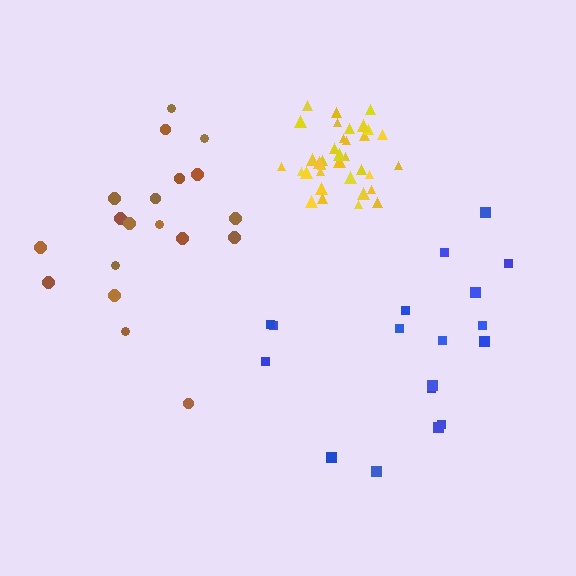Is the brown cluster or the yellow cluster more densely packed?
Yellow.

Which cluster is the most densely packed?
Yellow.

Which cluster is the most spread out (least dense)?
Blue.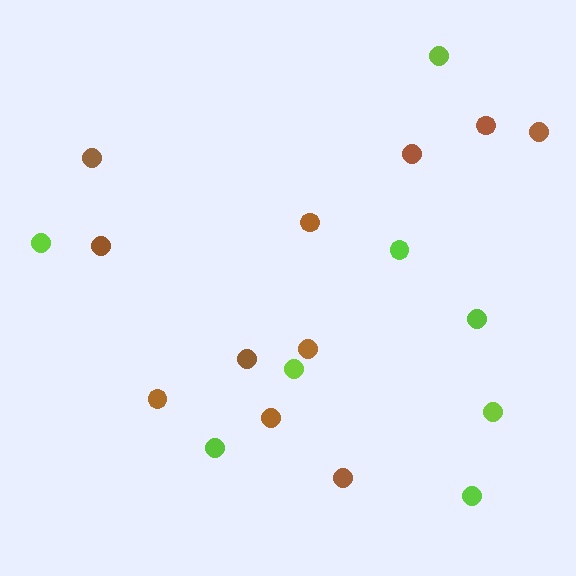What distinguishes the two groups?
There are 2 groups: one group of lime circles (8) and one group of brown circles (11).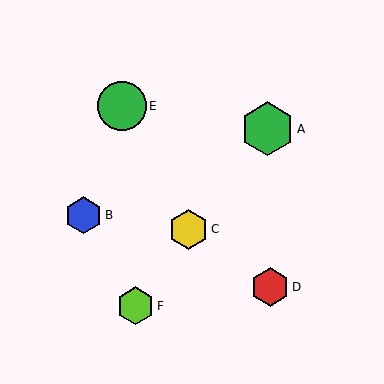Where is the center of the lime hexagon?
The center of the lime hexagon is at (136, 306).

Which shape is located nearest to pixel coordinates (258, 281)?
The red hexagon (labeled D) at (270, 287) is nearest to that location.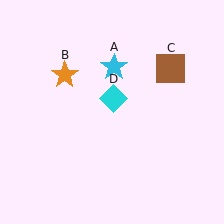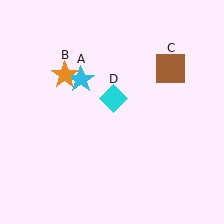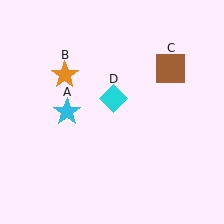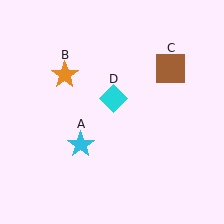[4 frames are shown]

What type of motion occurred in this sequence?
The cyan star (object A) rotated counterclockwise around the center of the scene.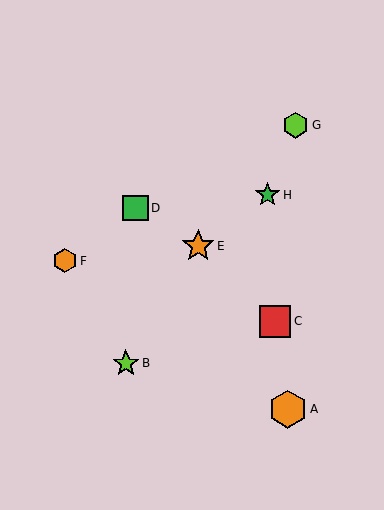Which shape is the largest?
The orange hexagon (labeled A) is the largest.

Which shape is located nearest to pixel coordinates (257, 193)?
The green star (labeled H) at (267, 195) is nearest to that location.